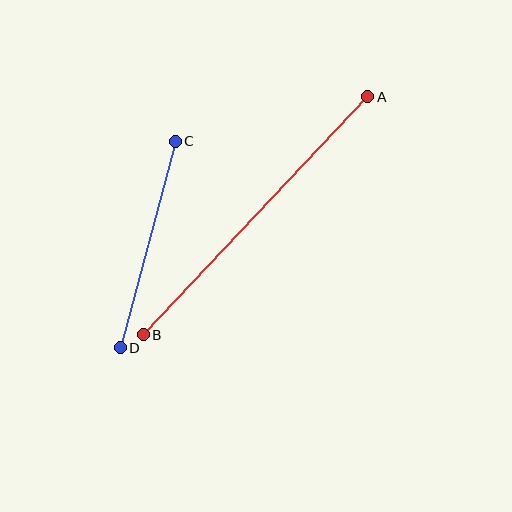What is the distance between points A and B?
The distance is approximately 327 pixels.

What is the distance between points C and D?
The distance is approximately 214 pixels.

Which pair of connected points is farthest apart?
Points A and B are farthest apart.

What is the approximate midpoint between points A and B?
The midpoint is at approximately (255, 216) pixels.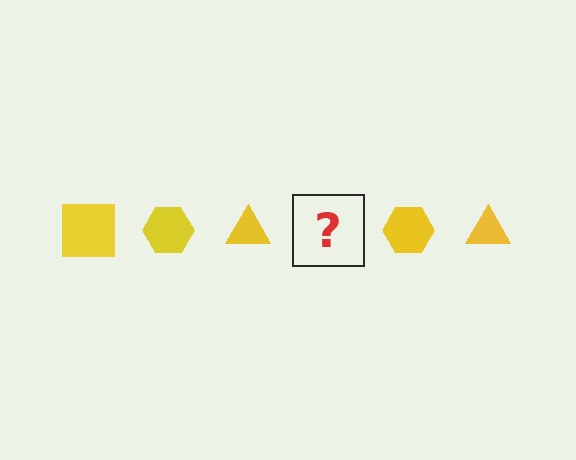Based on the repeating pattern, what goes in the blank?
The blank should be a yellow square.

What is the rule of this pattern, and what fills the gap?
The rule is that the pattern cycles through square, hexagon, triangle shapes in yellow. The gap should be filled with a yellow square.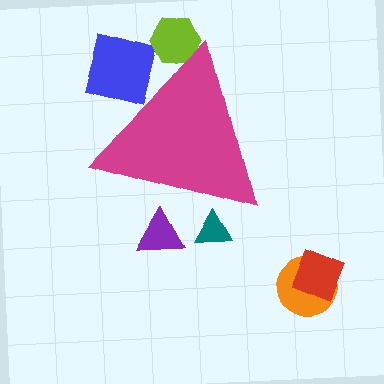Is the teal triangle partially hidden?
Yes, the teal triangle is partially hidden behind the magenta triangle.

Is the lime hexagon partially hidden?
Yes, the lime hexagon is partially hidden behind the magenta triangle.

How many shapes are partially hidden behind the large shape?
4 shapes are partially hidden.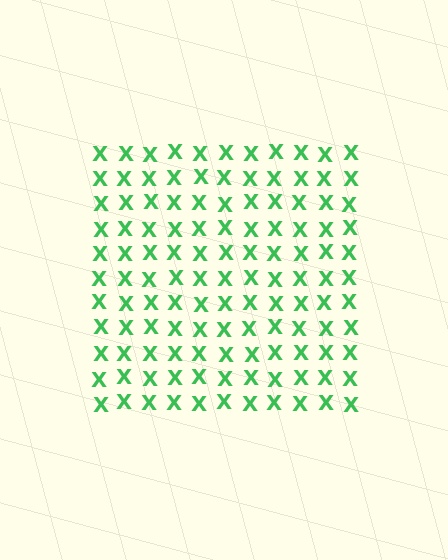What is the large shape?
The large shape is a square.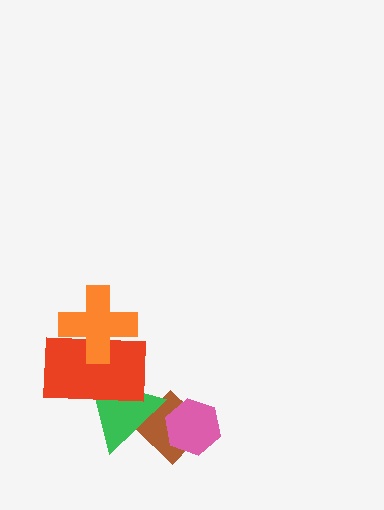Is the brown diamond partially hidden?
Yes, it is partially covered by another shape.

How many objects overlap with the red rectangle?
2 objects overlap with the red rectangle.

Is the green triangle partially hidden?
Yes, it is partially covered by another shape.